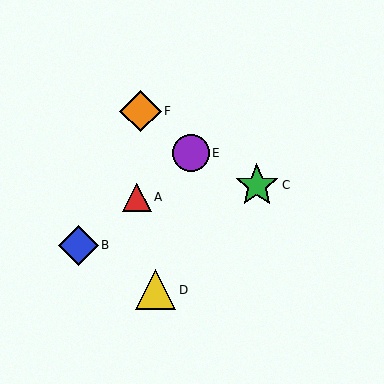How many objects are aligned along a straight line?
3 objects (A, B, E) are aligned along a straight line.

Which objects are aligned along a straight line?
Objects A, B, E are aligned along a straight line.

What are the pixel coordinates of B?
Object B is at (78, 245).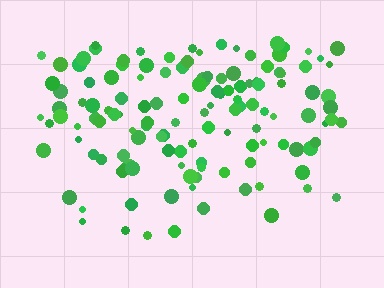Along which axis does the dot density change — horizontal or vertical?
Vertical.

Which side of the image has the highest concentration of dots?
The top.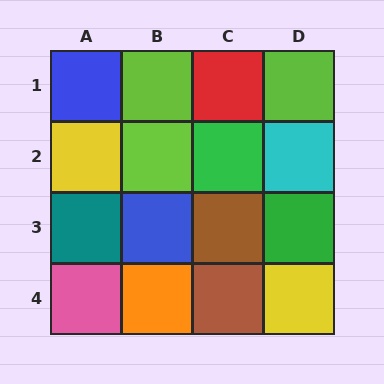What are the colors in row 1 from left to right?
Blue, lime, red, lime.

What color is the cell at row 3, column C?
Brown.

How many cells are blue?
2 cells are blue.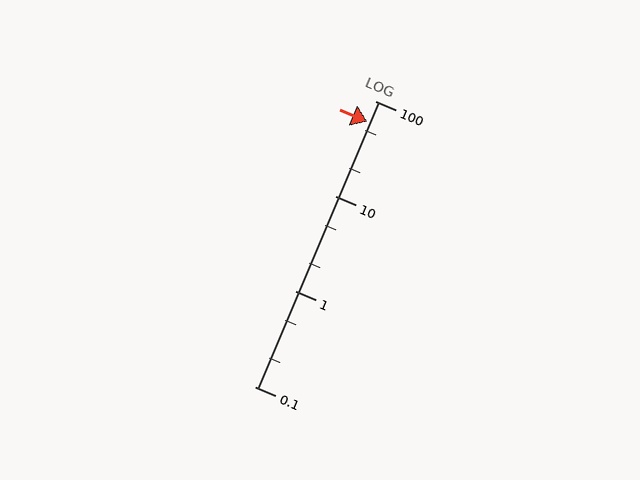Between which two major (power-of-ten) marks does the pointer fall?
The pointer is between 10 and 100.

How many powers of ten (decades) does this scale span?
The scale spans 3 decades, from 0.1 to 100.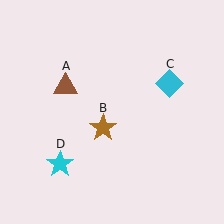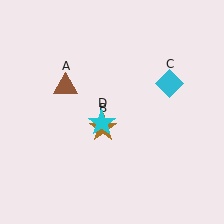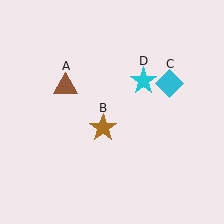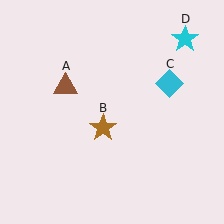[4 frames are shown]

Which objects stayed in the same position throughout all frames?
Brown triangle (object A) and brown star (object B) and cyan diamond (object C) remained stationary.